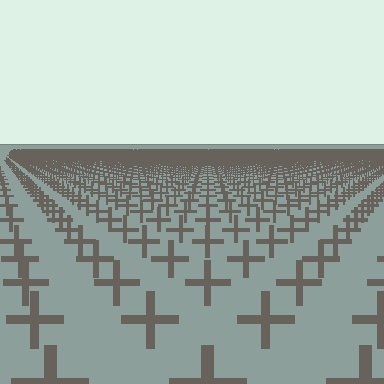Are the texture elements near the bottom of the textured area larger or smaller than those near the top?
Larger. Near the bottom, elements are closer to the viewer and appear at a bigger on-screen size.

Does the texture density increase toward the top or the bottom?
Density increases toward the top.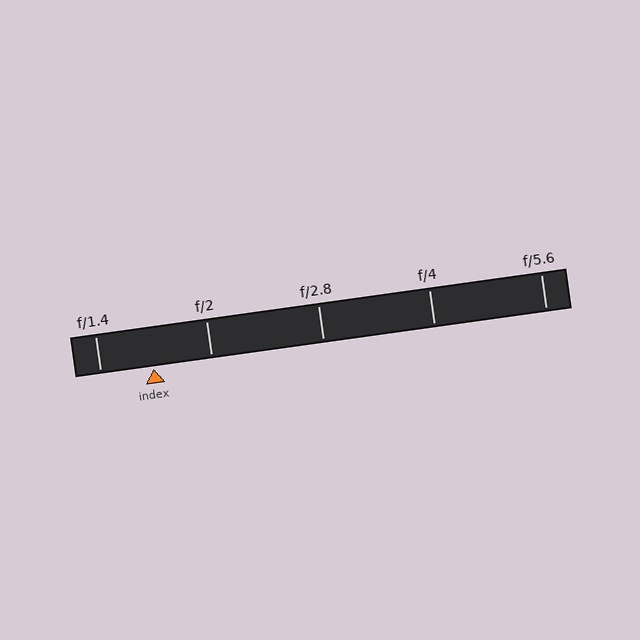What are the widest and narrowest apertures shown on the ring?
The widest aperture shown is f/1.4 and the narrowest is f/5.6.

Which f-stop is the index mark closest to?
The index mark is closest to f/1.4.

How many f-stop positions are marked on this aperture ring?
There are 5 f-stop positions marked.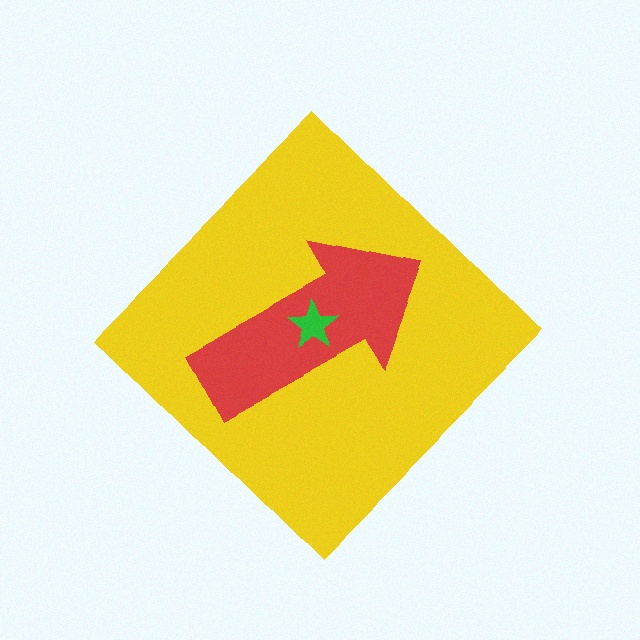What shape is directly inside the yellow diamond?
The red arrow.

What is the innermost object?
The green star.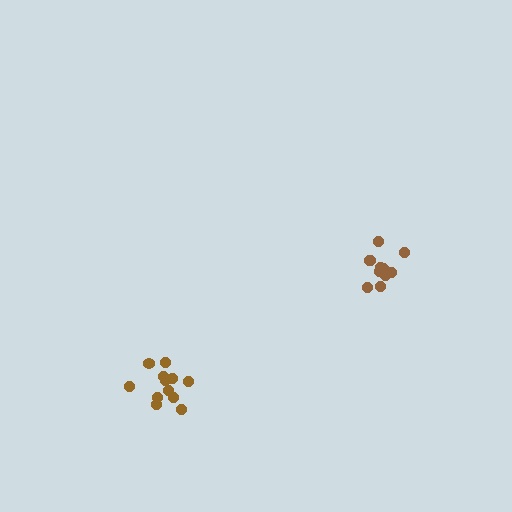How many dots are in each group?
Group 1: 11 dots, Group 2: 12 dots (23 total).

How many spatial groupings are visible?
There are 2 spatial groupings.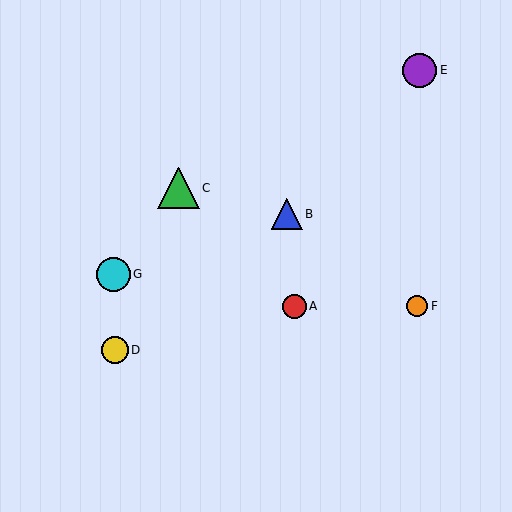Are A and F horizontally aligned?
Yes, both are at y≈306.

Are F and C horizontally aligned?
No, F is at y≈306 and C is at y≈188.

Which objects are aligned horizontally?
Objects A, F are aligned horizontally.